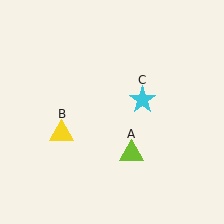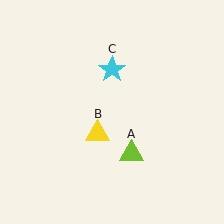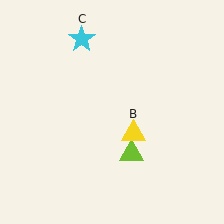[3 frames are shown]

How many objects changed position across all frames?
2 objects changed position: yellow triangle (object B), cyan star (object C).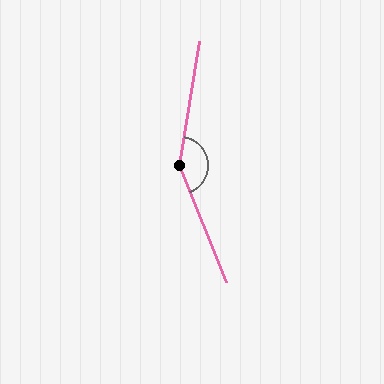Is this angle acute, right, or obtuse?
It is obtuse.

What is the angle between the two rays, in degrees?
Approximately 149 degrees.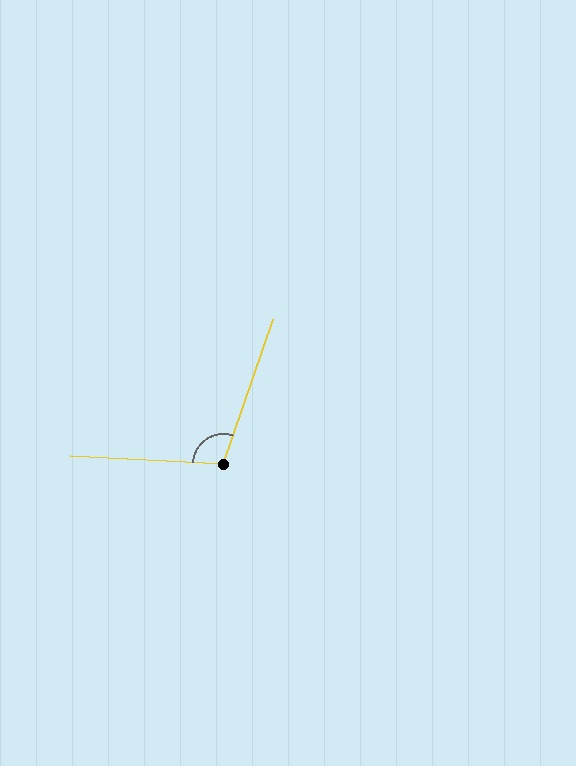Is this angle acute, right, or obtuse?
It is obtuse.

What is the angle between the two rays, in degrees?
Approximately 106 degrees.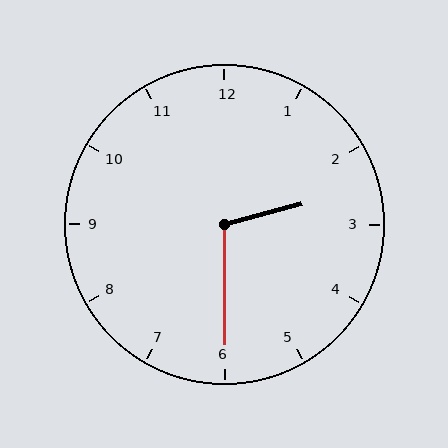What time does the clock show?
2:30.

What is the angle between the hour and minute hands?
Approximately 105 degrees.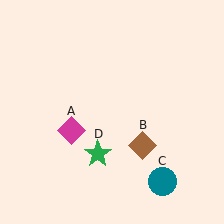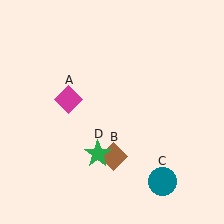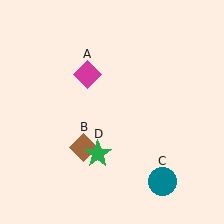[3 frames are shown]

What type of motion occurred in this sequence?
The magenta diamond (object A), brown diamond (object B) rotated clockwise around the center of the scene.